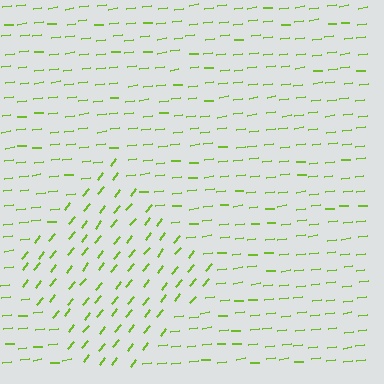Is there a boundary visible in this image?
Yes, there is a texture boundary formed by a change in line orientation.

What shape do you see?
I see a diamond.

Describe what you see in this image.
The image is filled with small lime line segments. A diamond region in the image has lines oriented differently from the surrounding lines, creating a visible texture boundary.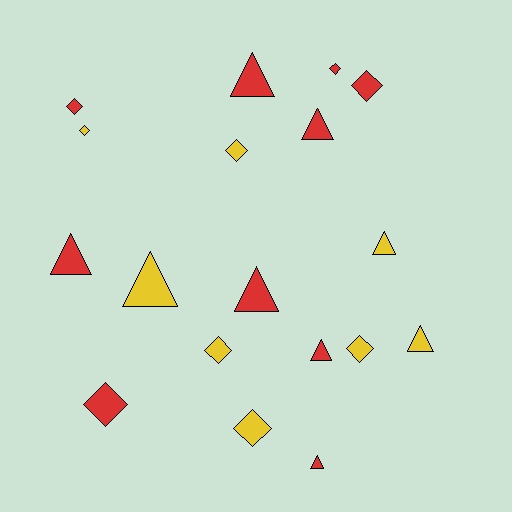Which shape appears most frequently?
Triangle, with 9 objects.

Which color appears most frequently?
Red, with 10 objects.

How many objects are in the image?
There are 18 objects.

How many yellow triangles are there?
There are 3 yellow triangles.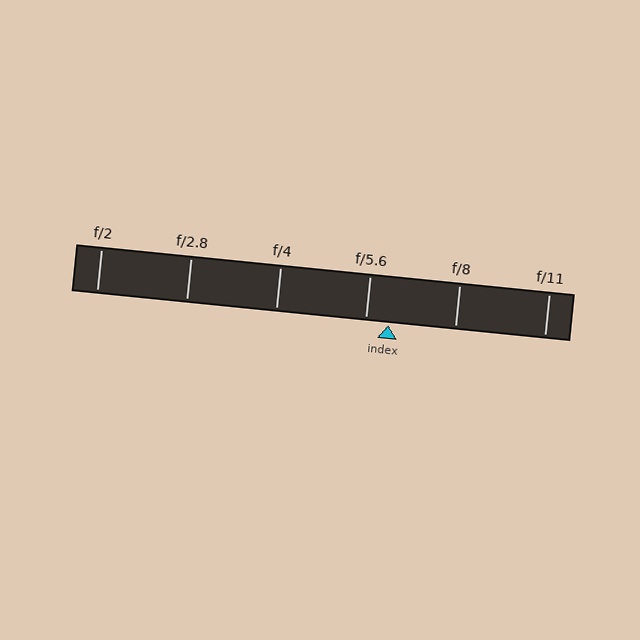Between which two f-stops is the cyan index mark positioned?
The index mark is between f/5.6 and f/8.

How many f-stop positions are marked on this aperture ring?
There are 6 f-stop positions marked.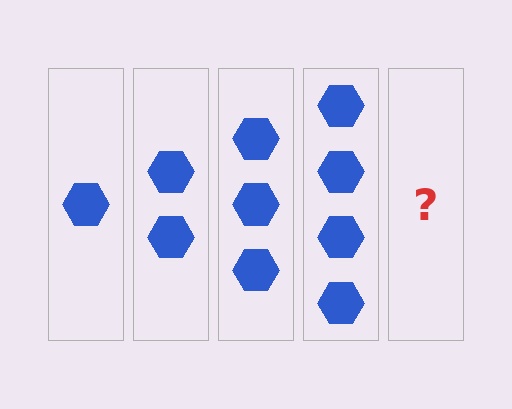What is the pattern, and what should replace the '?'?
The pattern is that each step adds one more hexagon. The '?' should be 5 hexagons.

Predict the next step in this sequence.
The next step is 5 hexagons.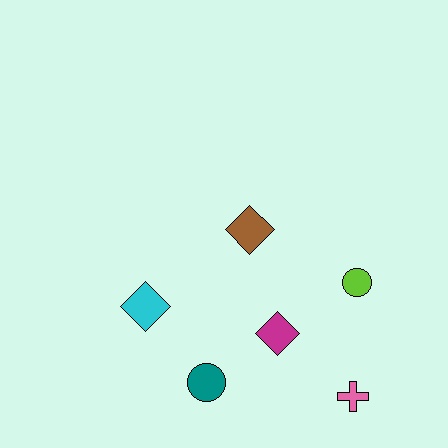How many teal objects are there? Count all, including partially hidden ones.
There is 1 teal object.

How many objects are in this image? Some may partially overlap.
There are 6 objects.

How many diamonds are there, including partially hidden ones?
There are 3 diamonds.